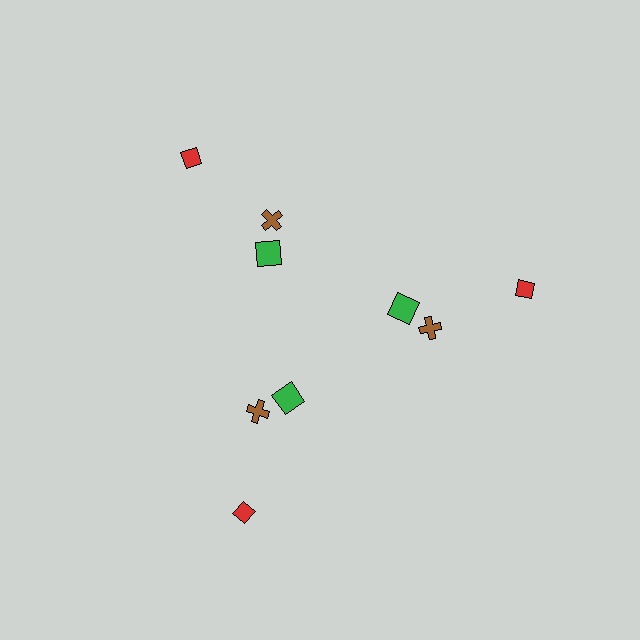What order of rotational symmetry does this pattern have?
This pattern has 3-fold rotational symmetry.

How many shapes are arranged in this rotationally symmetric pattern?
There are 9 shapes, arranged in 3 groups of 3.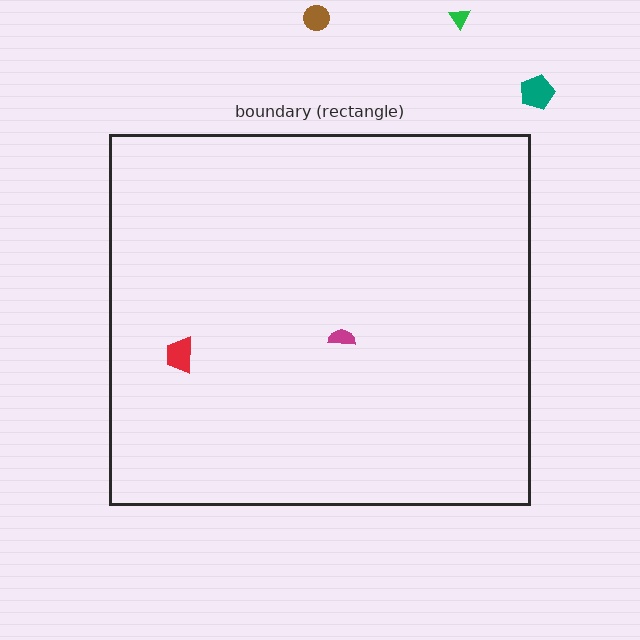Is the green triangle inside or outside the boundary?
Outside.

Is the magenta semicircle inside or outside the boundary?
Inside.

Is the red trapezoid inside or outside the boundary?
Inside.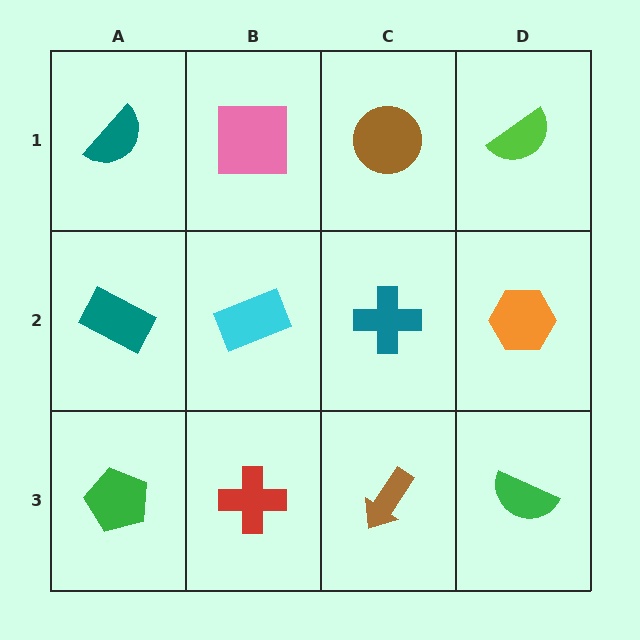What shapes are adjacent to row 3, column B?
A cyan rectangle (row 2, column B), a green pentagon (row 3, column A), a brown arrow (row 3, column C).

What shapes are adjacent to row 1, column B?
A cyan rectangle (row 2, column B), a teal semicircle (row 1, column A), a brown circle (row 1, column C).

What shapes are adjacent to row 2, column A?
A teal semicircle (row 1, column A), a green pentagon (row 3, column A), a cyan rectangle (row 2, column B).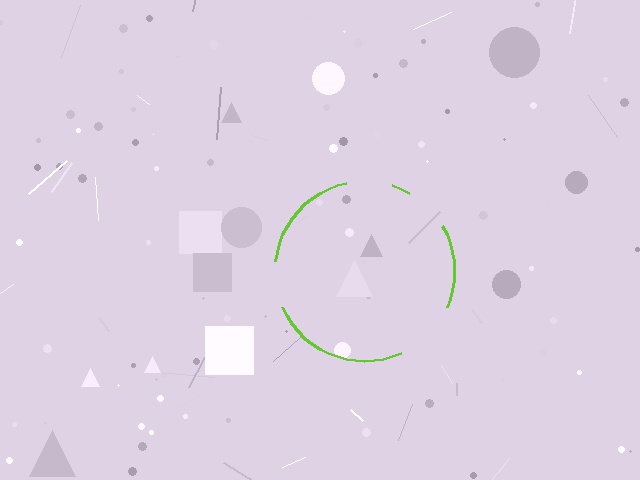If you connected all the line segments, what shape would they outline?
They would outline a circle.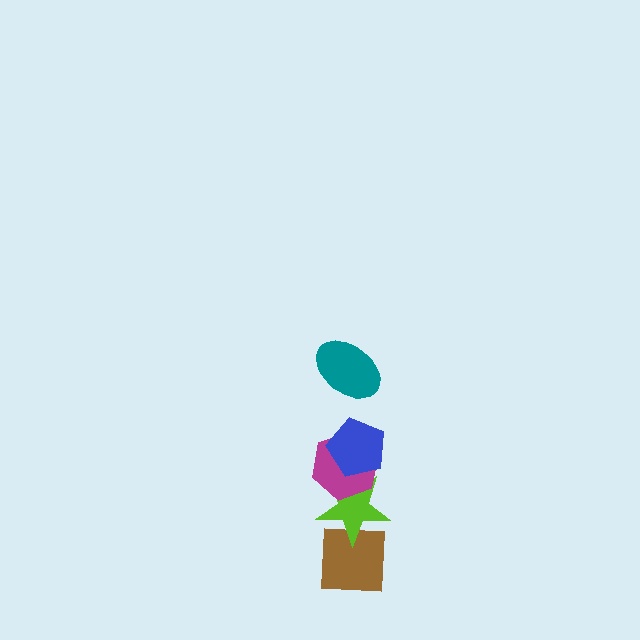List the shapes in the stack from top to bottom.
From top to bottom: the teal ellipse, the blue pentagon, the magenta hexagon, the lime star, the brown square.